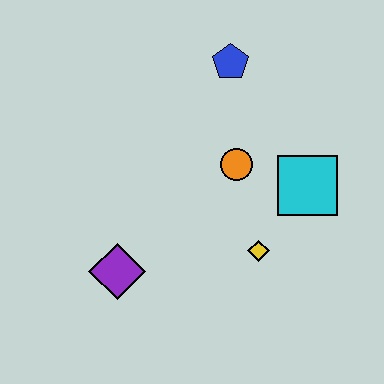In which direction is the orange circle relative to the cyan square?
The orange circle is to the left of the cyan square.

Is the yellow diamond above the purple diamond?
Yes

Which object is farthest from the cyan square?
The purple diamond is farthest from the cyan square.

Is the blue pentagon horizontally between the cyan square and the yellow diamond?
No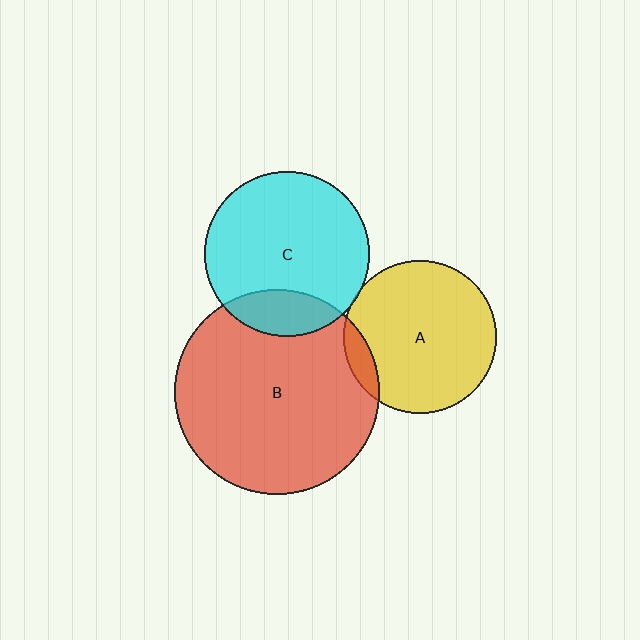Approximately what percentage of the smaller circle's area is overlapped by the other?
Approximately 5%.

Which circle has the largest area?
Circle B (red).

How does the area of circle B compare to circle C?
Approximately 1.5 times.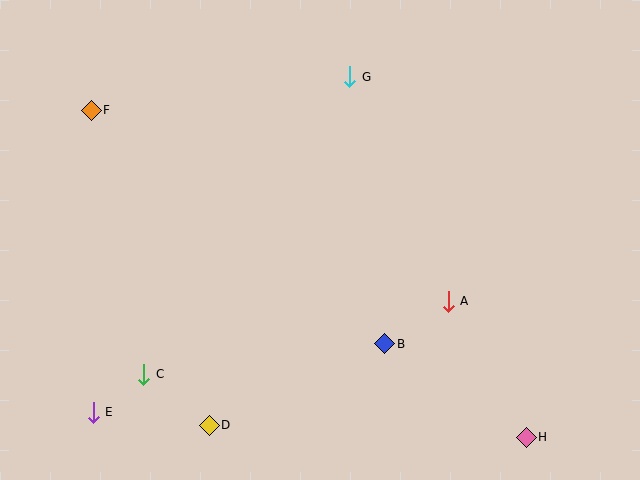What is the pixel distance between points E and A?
The distance between E and A is 372 pixels.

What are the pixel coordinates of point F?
Point F is at (91, 110).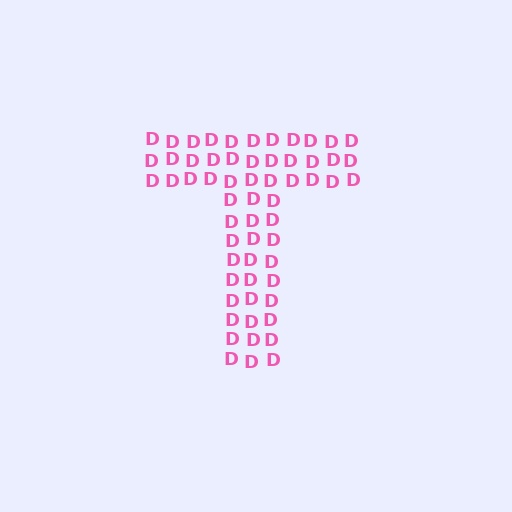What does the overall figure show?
The overall figure shows the letter T.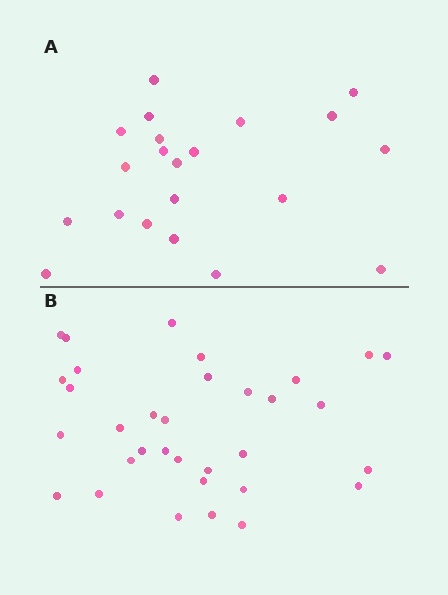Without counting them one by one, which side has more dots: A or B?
Region B (the bottom region) has more dots.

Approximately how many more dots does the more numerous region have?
Region B has roughly 12 or so more dots than region A.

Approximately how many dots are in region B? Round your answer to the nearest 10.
About 30 dots. (The exact count is 33, which rounds to 30.)